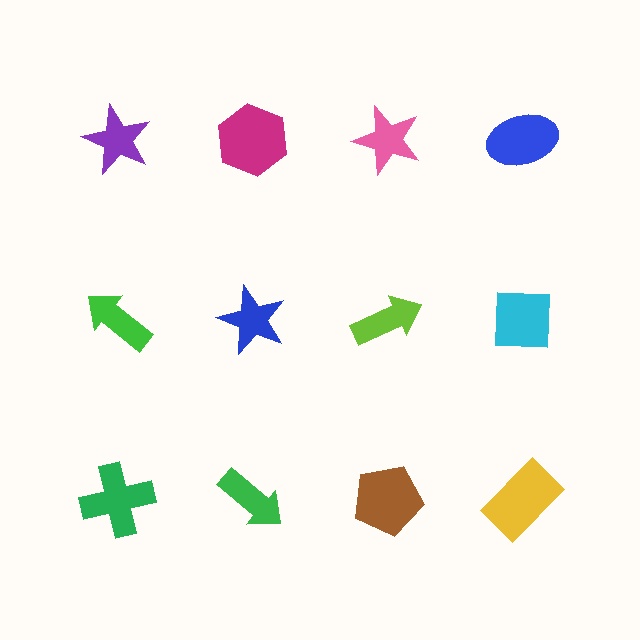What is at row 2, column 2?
A blue star.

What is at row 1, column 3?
A pink star.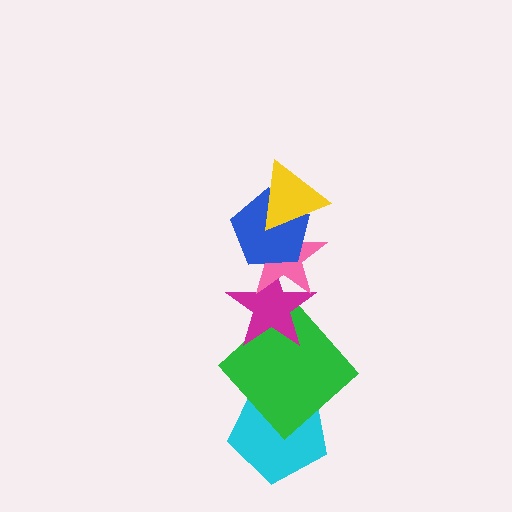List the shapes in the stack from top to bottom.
From top to bottom: the yellow triangle, the blue pentagon, the pink star, the magenta star, the green diamond, the cyan pentagon.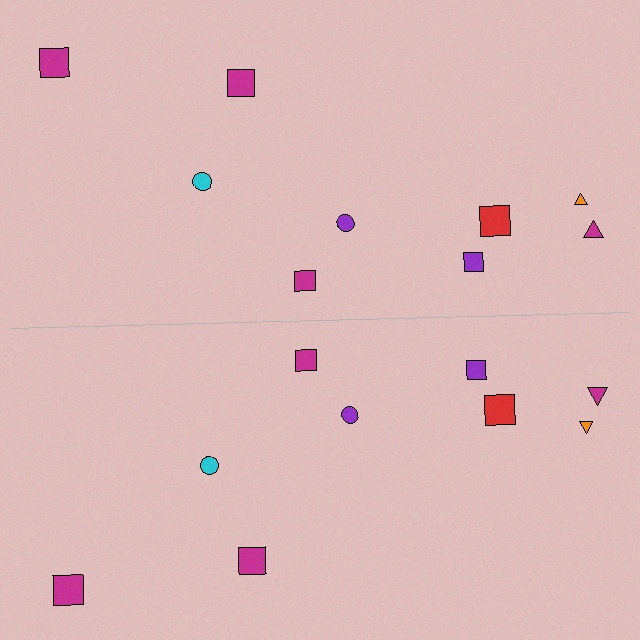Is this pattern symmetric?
Yes, this pattern has bilateral (reflection) symmetry.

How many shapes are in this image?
There are 18 shapes in this image.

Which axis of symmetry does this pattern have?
The pattern has a horizontal axis of symmetry running through the center of the image.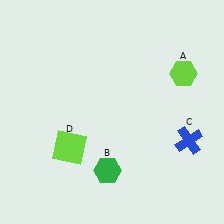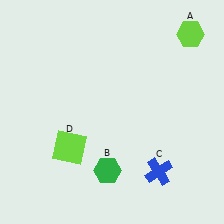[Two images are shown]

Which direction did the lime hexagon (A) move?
The lime hexagon (A) moved up.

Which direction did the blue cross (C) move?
The blue cross (C) moved down.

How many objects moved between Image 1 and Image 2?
2 objects moved between the two images.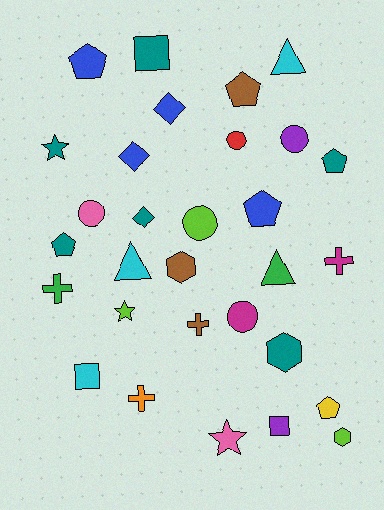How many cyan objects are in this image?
There are 3 cyan objects.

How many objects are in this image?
There are 30 objects.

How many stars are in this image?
There are 3 stars.